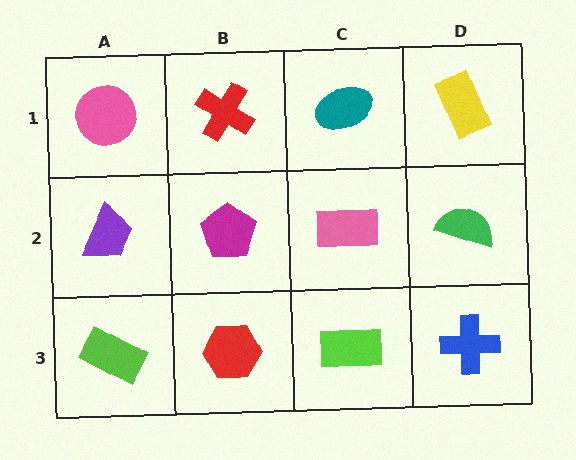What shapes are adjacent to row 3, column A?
A purple trapezoid (row 2, column A), a red hexagon (row 3, column B).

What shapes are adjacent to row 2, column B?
A red cross (row 1, column B), a red hexagon (row 3, column B), a purple trapezoid (row 2, column A), a pink rectangle (row 2, column C).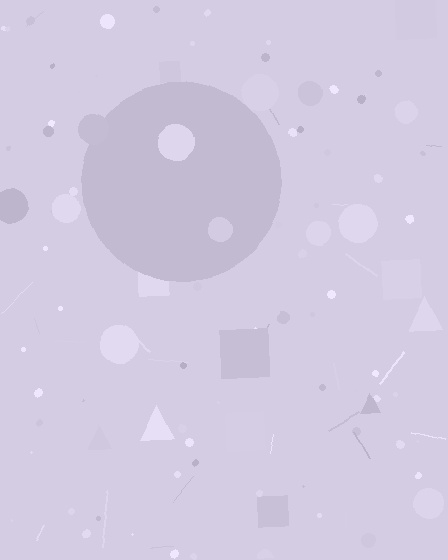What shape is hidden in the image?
A circle is hidden in the image.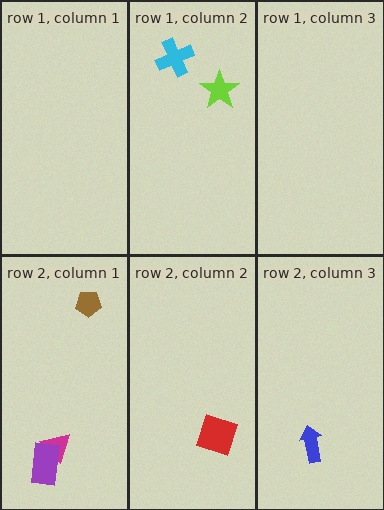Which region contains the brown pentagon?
The row 2, column 1 region.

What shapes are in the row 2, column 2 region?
The red square.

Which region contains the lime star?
The row 1, column 2 region.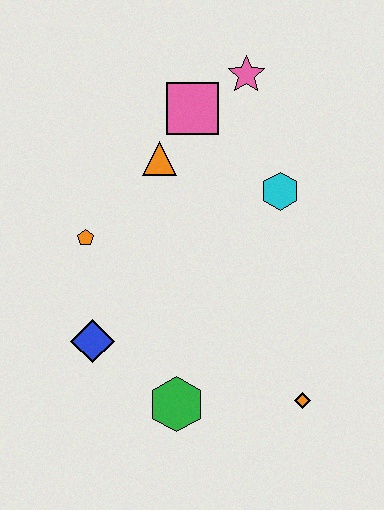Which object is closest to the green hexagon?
The blue diamond is closest to the green hexagon.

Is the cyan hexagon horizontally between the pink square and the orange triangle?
No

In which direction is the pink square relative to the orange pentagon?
The pink square is above the orange pentagon.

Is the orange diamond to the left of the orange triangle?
No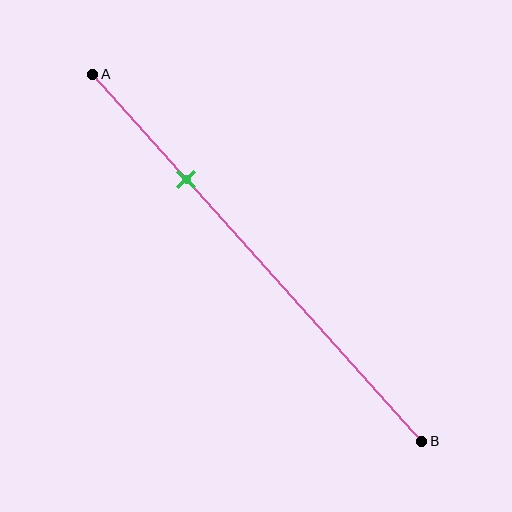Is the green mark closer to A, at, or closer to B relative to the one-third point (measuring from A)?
The green mark is closer to point A than the one-third point of segment AB.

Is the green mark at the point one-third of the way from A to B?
No, the mark is at about 30% from A, not at the 33% one-third point.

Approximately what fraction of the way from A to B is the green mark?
The green mark is approximately 30% of the way from A to B.